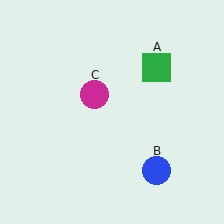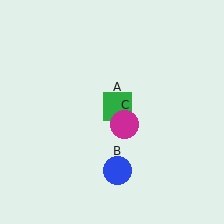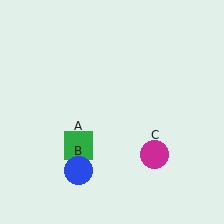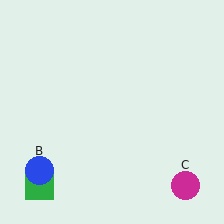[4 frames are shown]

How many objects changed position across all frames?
3 objects changed position: green square (object A), blue circle (object B), magenta circle (object C).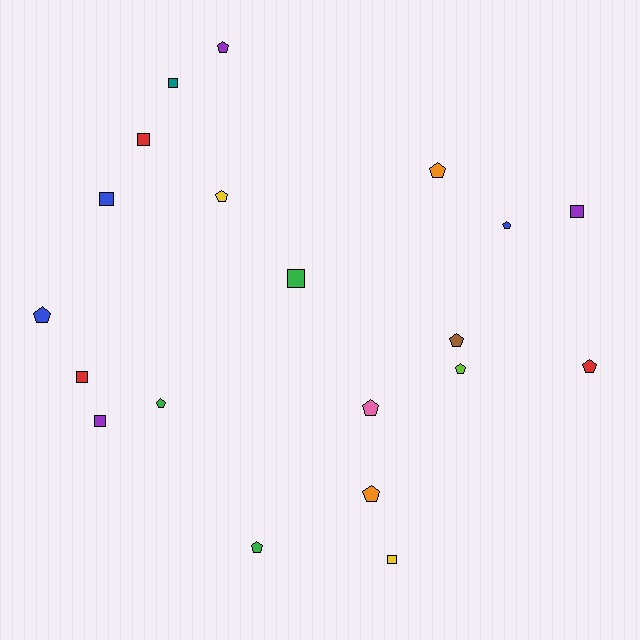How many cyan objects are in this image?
There are no cyan objects.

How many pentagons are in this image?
There are 12 pentagons.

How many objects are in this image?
There are 20 objects.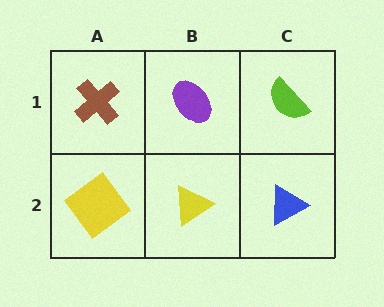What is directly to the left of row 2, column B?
A yellow diamond.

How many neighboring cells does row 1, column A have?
2.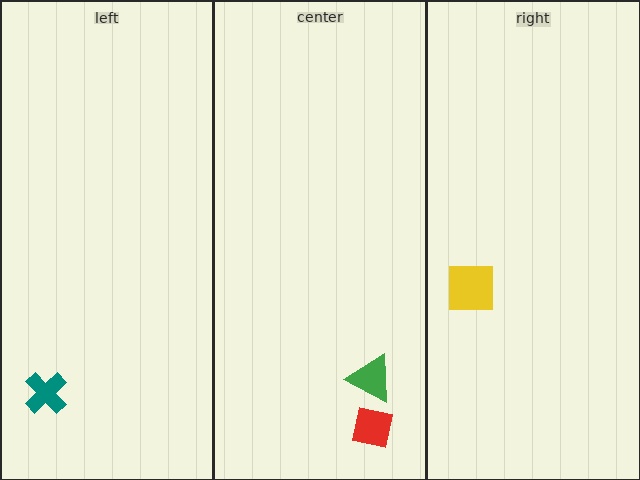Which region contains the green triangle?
The center region.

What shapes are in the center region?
The red square, the green triangle.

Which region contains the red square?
The center region.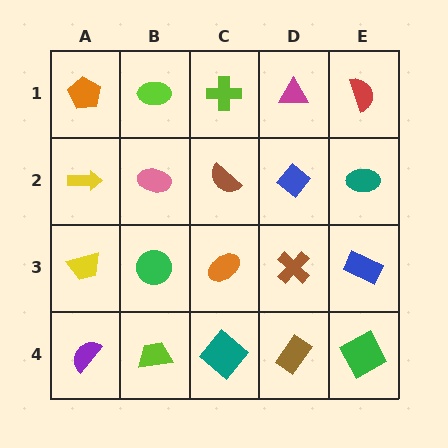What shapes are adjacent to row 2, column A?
An orange pentagon (row 1, column A), a yellow trapezoid (row 3, column A), a pink ellipse (row 2, column B).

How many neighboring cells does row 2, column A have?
3.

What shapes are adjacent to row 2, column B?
A lime ellipse (row 1, column B), a green circle (row 3, column B), a yellow arrow (row 2, column A), a brown semicircle (row 2, column C).